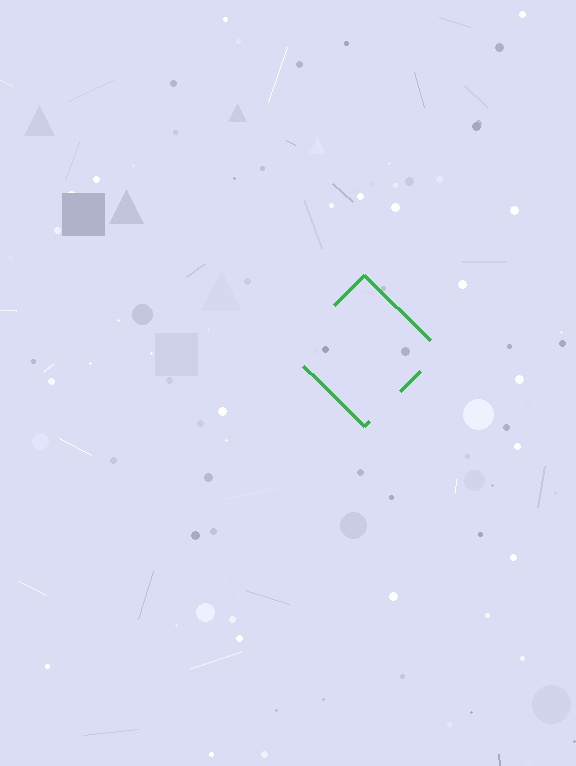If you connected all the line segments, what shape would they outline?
They would outline a diamond.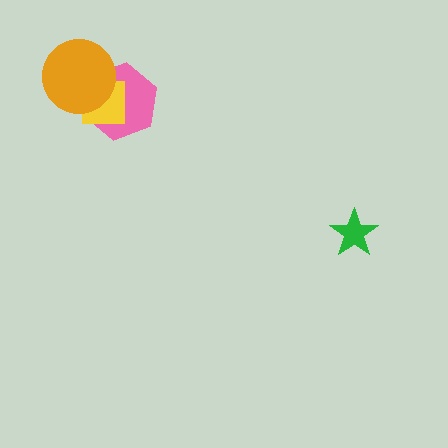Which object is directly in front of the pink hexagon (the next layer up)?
The yellow square is directly in front of the pink hexagon.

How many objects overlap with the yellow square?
2 objects overlap with the yellow square.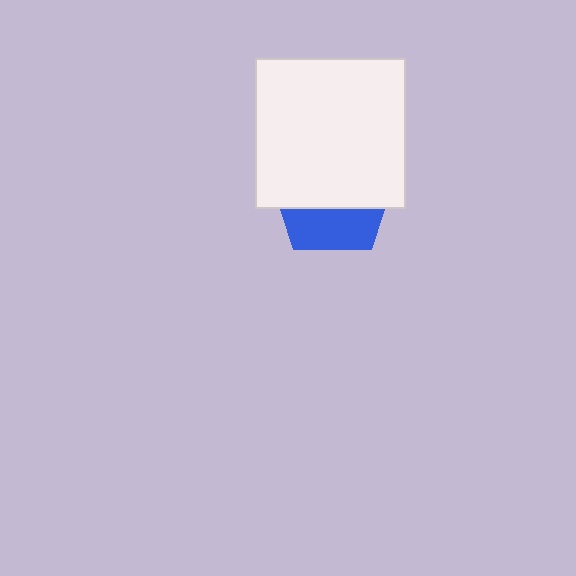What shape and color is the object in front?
The object in front is a white square.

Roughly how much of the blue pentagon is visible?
A small part of it is visible (roughly 35%).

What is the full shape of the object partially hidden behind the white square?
The partially hidden object is a blue pentagon.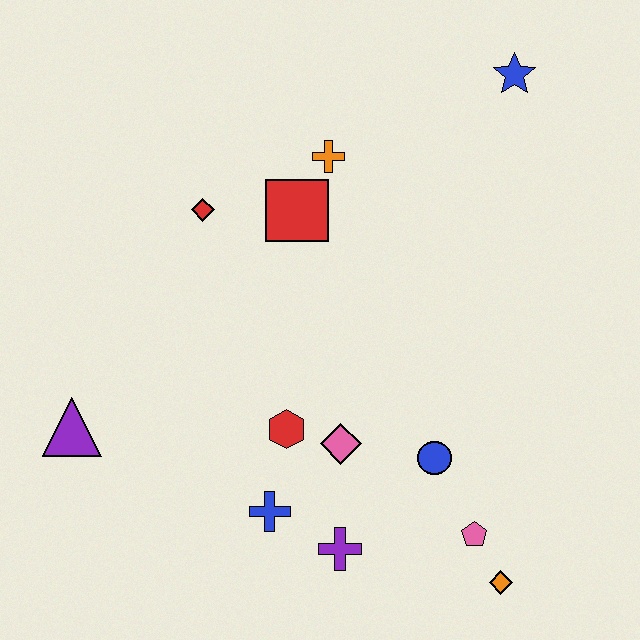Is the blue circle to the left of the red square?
No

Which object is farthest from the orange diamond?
The blue star is farthest from the orange diamond.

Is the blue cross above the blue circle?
No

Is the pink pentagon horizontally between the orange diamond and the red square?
Yes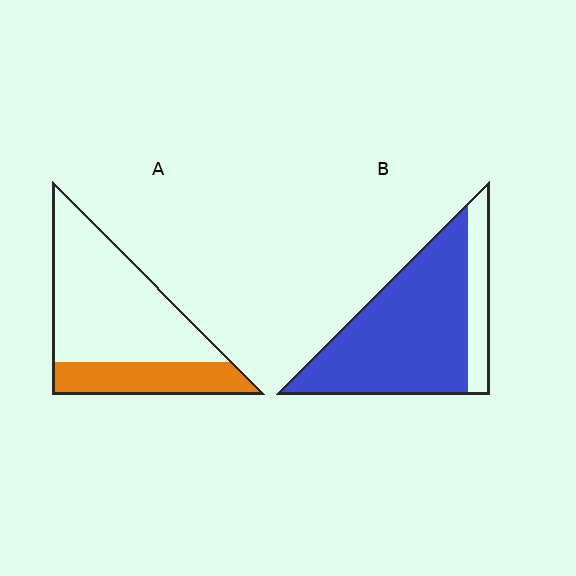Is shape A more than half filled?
No.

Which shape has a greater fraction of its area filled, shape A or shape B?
Shape B.